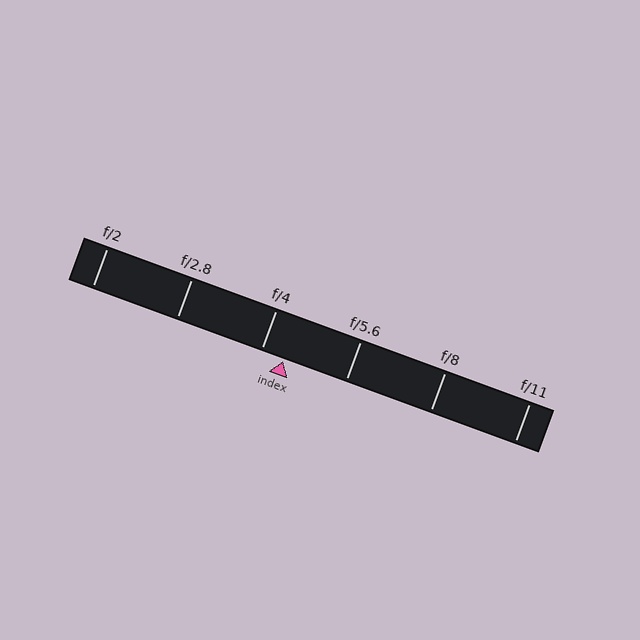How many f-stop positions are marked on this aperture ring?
There are 6 f-stop positions marked.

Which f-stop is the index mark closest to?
The index mark is closest to f/4.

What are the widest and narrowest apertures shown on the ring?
The widest aperture shown is f/2 and the narrowest is f/11.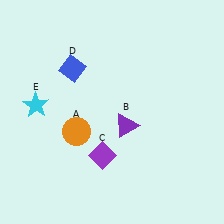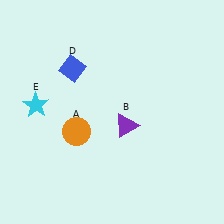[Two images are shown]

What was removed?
The purple diamond (C) was removed in Image 2.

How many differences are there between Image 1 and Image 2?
There is 1 difference between the two images.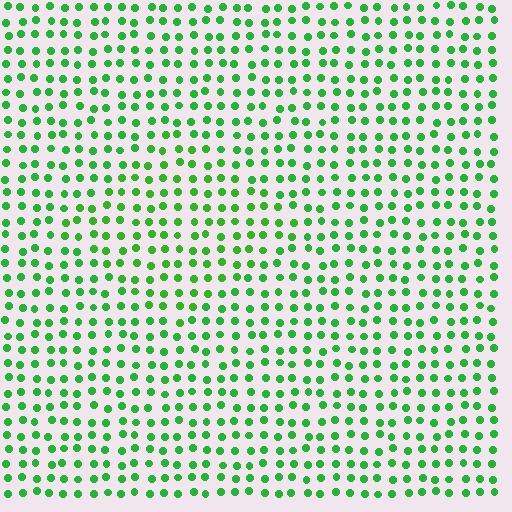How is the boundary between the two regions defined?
The boundary is defined purely by a slight shift in hue (about 13 degrees). Spacing, size, and orientation are identical on both sides.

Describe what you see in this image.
The image is filled with small green elements in a uniform arrangement. A diamond-shaped region is visible where the elements are tinted to a slightly different hue, forming a subtle color boundary.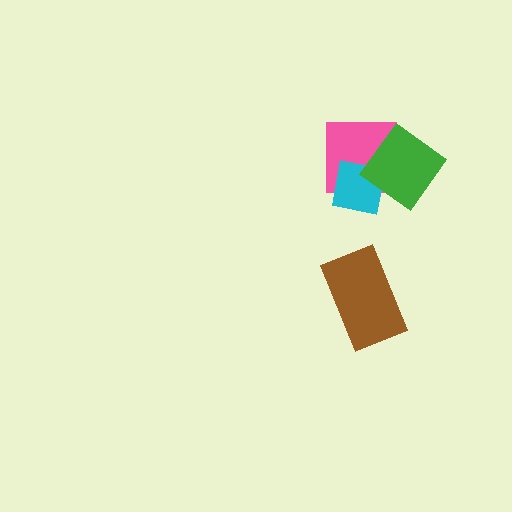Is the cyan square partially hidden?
Yes, it is partially covered by another shape.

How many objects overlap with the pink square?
2 objects overlap with the pink square.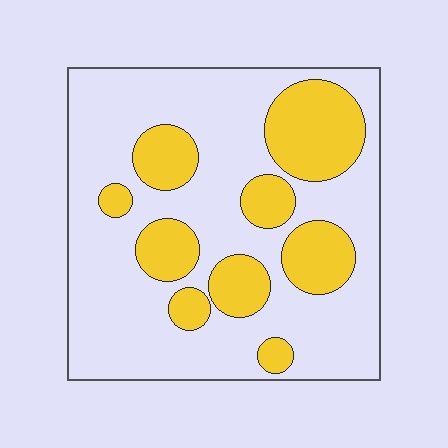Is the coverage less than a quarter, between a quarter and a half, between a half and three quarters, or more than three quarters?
Between a quarter and a half.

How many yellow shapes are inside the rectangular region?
9.